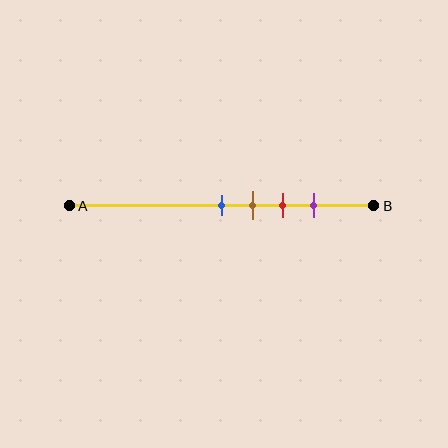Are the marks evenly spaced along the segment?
Yes, the marks are approximately evenly spaced.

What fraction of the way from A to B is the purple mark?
The purple mark is approximately 80% (0.8) of the way from A to B.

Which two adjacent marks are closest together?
The blue and brown marks are the closest adjacent pair.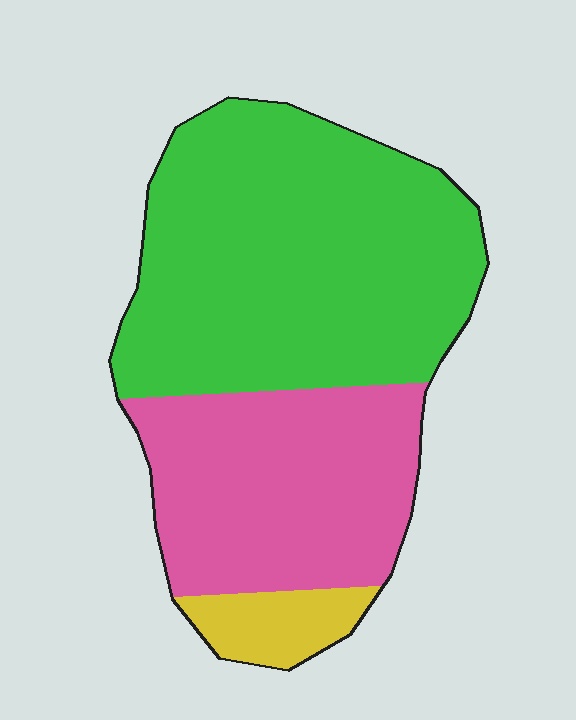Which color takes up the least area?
Yellow, at roughly 5%.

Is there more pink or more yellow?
Pink.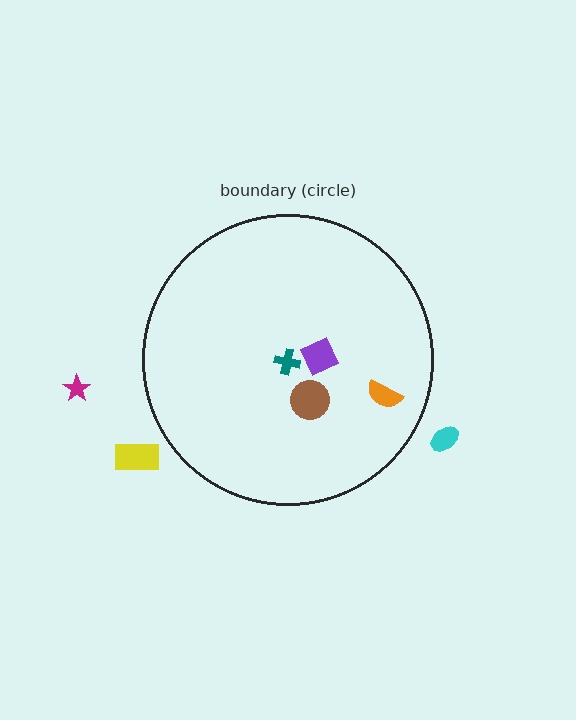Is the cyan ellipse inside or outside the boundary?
Outside.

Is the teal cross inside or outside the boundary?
Inside.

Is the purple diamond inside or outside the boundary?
Inside.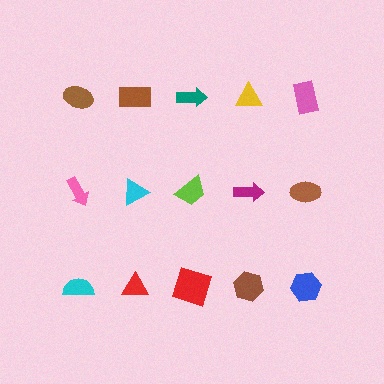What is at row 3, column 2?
A red triangle.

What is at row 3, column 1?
A cyan semicircle.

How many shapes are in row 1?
5 shapes.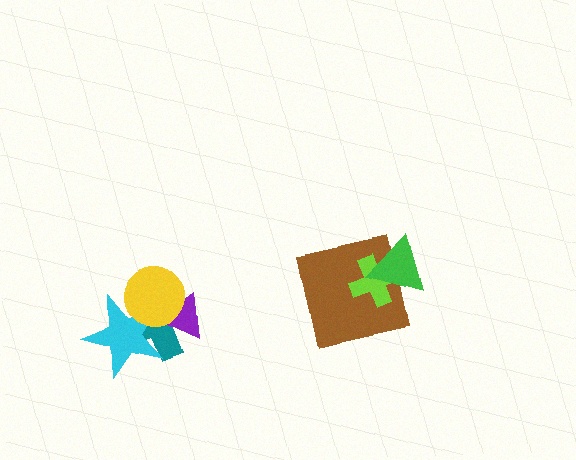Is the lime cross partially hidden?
Yes, it is partially covered by another shape.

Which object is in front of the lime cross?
The green triangle is in front of the lime cross.